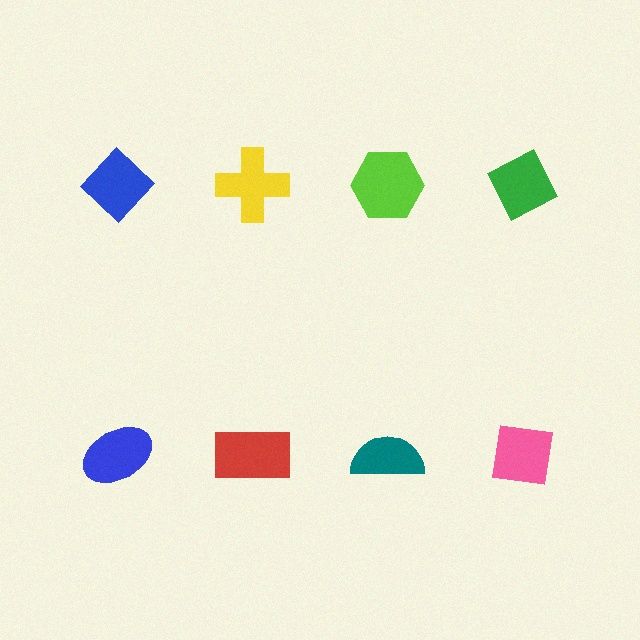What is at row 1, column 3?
A lime hexagon.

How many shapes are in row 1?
4 shapes.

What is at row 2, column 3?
A teal semicircle.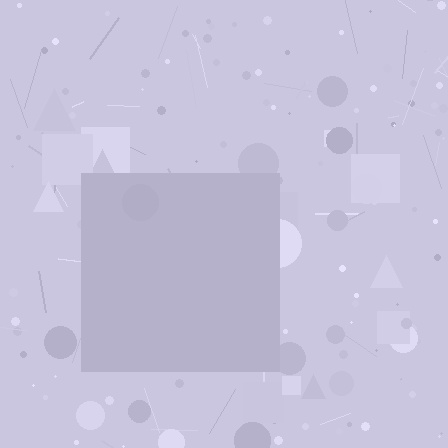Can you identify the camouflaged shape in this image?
The camouflaged shape is a square.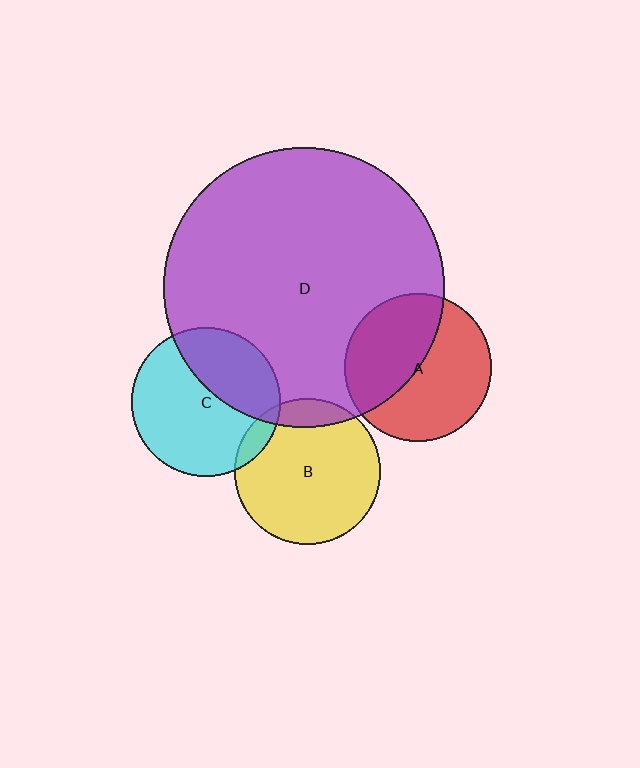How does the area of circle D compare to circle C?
Approximately 3.6 times.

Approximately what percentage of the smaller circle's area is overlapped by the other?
Approximately 10%.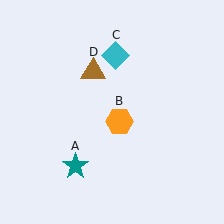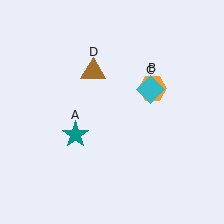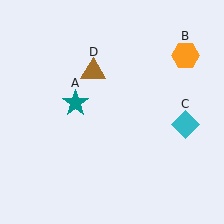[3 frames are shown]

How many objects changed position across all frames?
3 objects changed position: teal star (object A), orange hexagon (object B), cyan diamond (object C).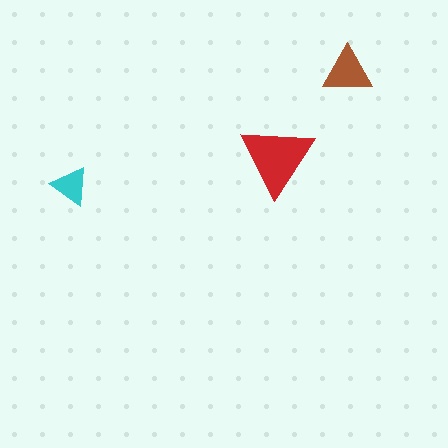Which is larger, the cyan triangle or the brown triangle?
The brown one.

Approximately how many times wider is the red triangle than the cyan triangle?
About 2 times wider.